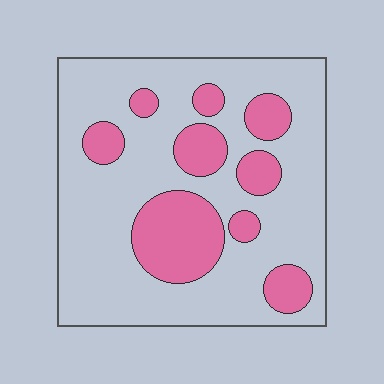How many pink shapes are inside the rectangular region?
9.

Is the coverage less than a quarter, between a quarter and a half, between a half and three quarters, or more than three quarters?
Between a quarter and a half.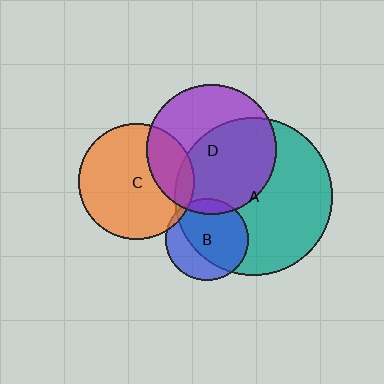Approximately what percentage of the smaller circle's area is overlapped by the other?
Approximately 10%.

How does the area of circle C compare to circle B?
Approximately 2.0 times.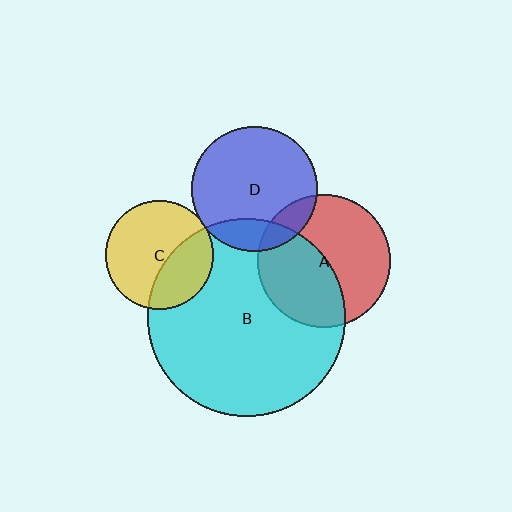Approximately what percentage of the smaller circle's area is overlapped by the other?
Approximately 5%.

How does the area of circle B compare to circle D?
Approximately 2.5 times.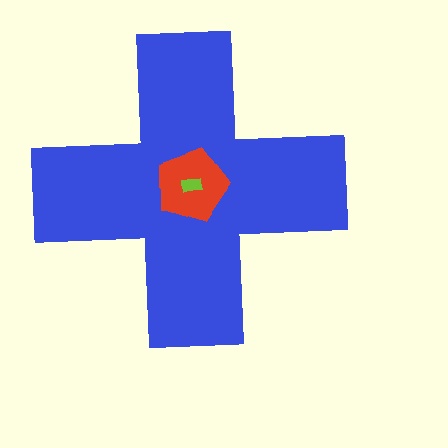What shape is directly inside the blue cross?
The red pentagon.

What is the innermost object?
The lime rectangle.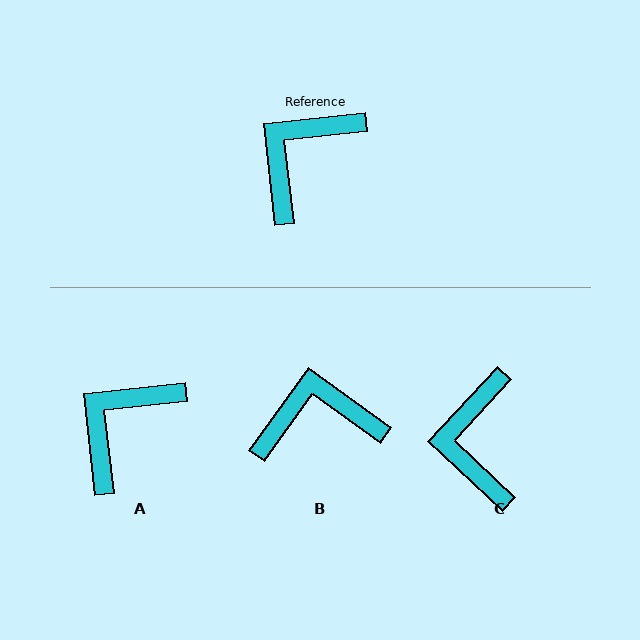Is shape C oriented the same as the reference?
No, it is off by about 40 degrees.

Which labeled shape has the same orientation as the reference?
A.